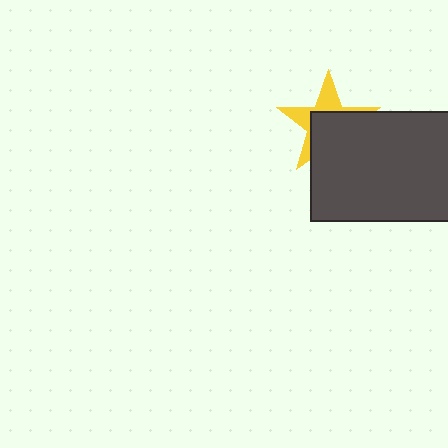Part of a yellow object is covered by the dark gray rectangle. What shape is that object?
It is a star.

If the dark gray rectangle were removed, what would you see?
You would see the complete yellow star.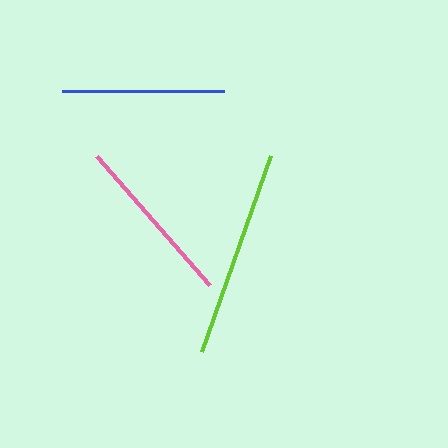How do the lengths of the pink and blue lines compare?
The pink and blue lines are approximately the same length.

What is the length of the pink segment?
The pink segment is approximately 171 pixels long.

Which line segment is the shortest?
The blue line is the shortest at approximately 162 pixels.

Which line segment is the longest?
The lime line is the longest at approximately 208 pixels.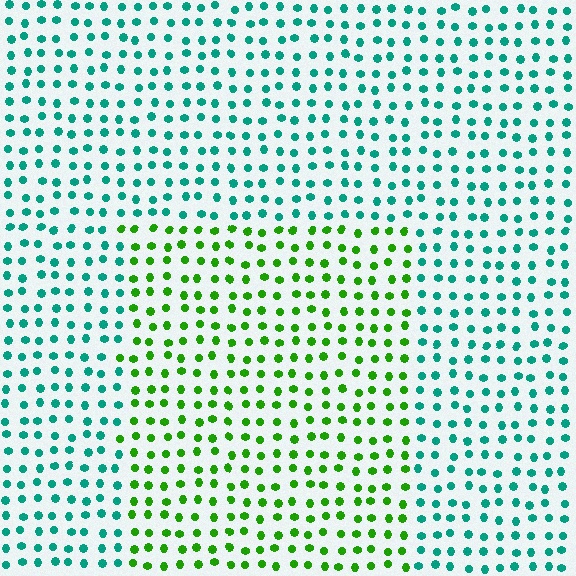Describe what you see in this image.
The image is filled with small teal elements in a uniform arrangement. A rectangle-shaped region is visible where the elements are tinted to a slightly different hue, forming a subtle color boundary.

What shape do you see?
I see a rectangle.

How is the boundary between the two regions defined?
The boundary is defined purely by a slight shift in hue (about 58 degrees). Spacing, size, and orientation are identical on both sides.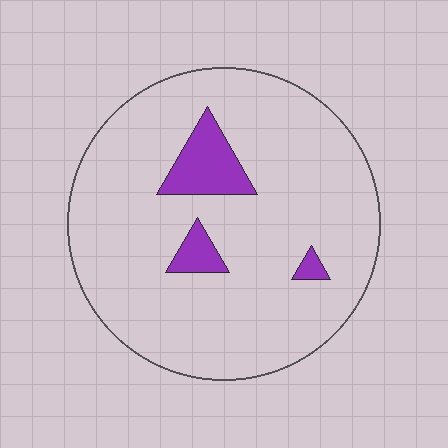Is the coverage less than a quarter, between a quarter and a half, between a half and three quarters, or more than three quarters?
Less than a quarter.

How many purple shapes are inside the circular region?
3.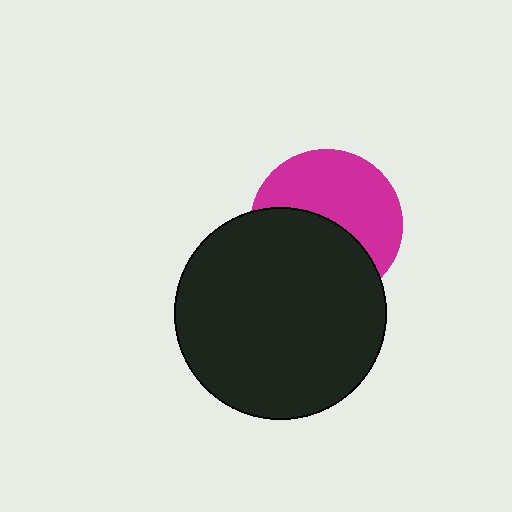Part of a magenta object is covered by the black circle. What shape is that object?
It is a circle.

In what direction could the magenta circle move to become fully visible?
The magenta circle could move up. That would shift it out from behind the black circle entirely.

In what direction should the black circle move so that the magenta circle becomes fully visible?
The black circle should move down. That is the shortest direction to clear the overlap and leave the magenta circle fully visible.